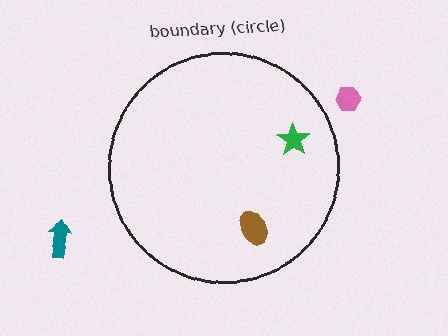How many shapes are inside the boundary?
2 inside, 2 outside.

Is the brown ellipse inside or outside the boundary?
Inside.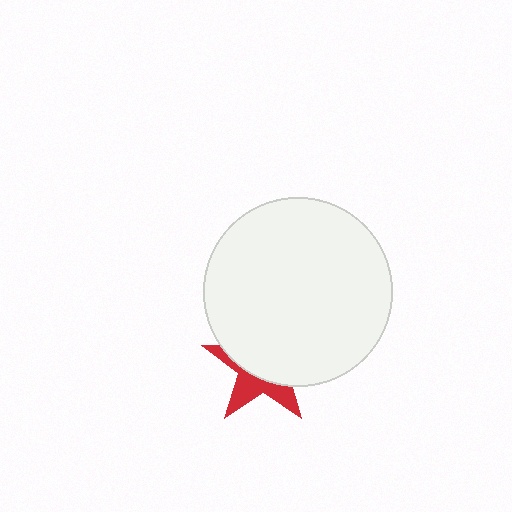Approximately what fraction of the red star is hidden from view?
Roughly 62% of the red star is hidden behind the white circle.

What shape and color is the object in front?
The object in front is a white circle.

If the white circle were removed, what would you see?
You would see the complete red star.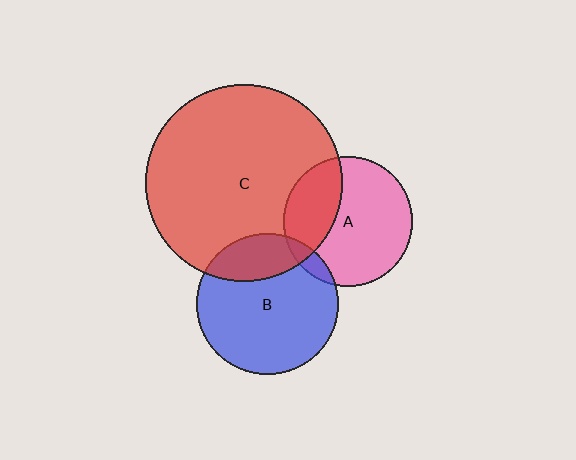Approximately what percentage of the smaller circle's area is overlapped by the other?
Approximately 5%.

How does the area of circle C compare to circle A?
Approximately 2.3 times.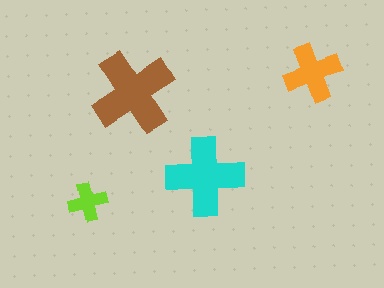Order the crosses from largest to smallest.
the brown one, the cyan one, the orange one, the lime one.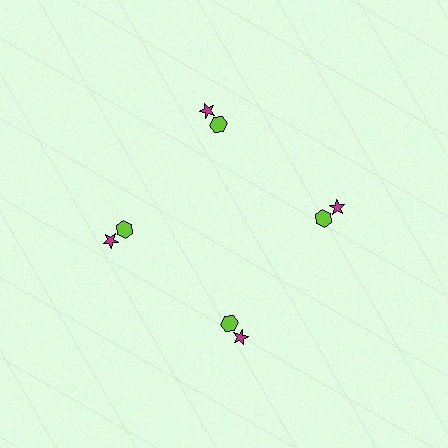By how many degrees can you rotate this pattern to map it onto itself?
The pattern maps onto itself every 90 degrees of rotation.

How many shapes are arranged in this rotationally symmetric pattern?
There are 8 shapes, arranged in 4 groups of 2.